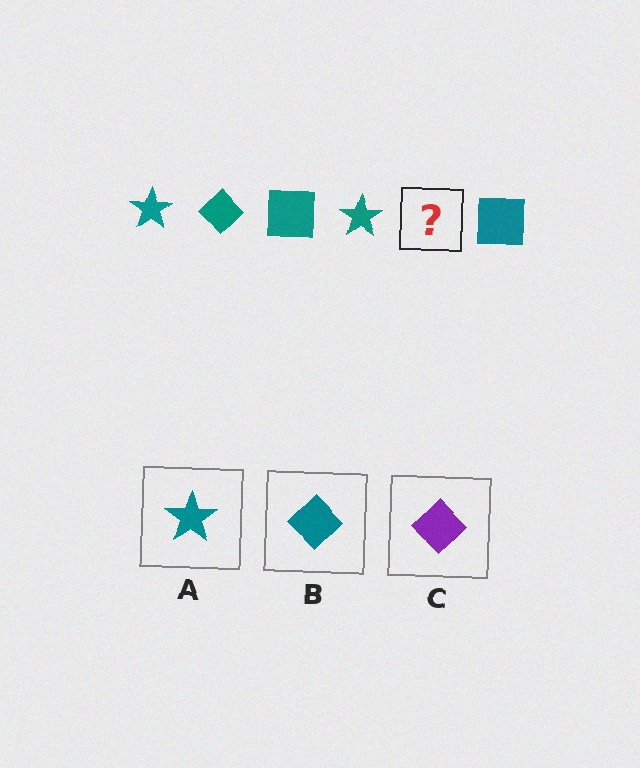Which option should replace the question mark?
Option B.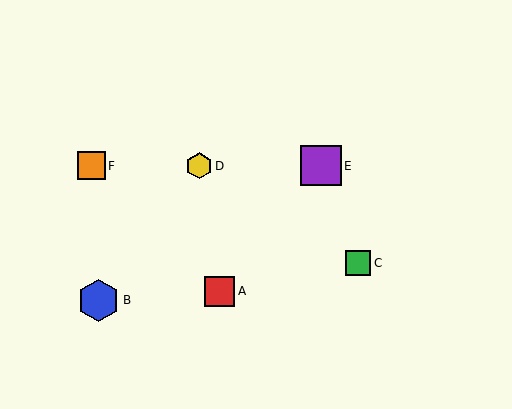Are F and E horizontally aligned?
Yes, both are at y≈166.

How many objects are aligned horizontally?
3 objects (D, E, F) are aligned horizontally.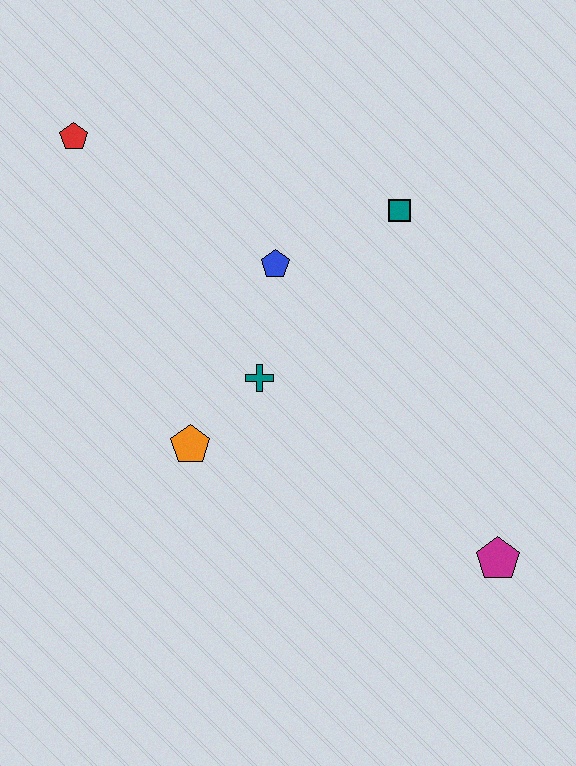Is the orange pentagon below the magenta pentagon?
No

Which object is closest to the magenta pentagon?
The teal cross is closest to the magenta pentagon.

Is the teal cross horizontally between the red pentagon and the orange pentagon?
No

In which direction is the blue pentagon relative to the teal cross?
The blue pentagon is above the teal cross.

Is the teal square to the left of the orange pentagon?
No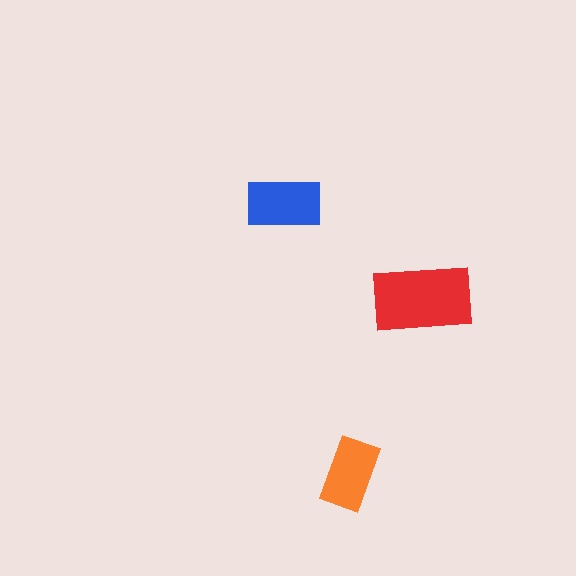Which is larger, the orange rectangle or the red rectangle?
The red one.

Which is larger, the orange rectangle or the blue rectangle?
The blue one.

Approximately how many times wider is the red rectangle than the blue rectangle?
About 1.5 times wider.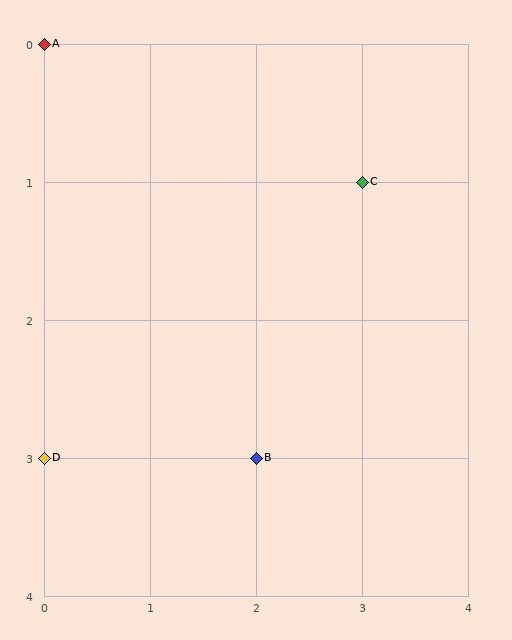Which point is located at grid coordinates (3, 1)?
Point C is at (3, 1).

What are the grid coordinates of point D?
Point D is at grid coordinates (0, 3).